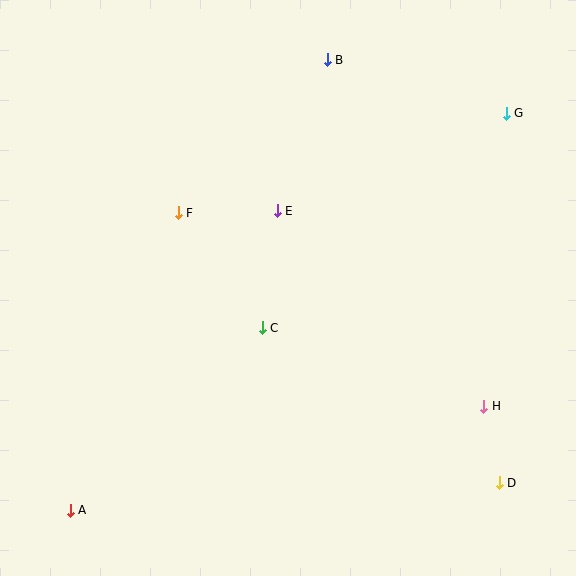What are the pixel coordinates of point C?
Point C is at (262, 328).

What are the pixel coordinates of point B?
Point B is at (327, 60).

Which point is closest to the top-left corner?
Point F is closest to the top-left corner.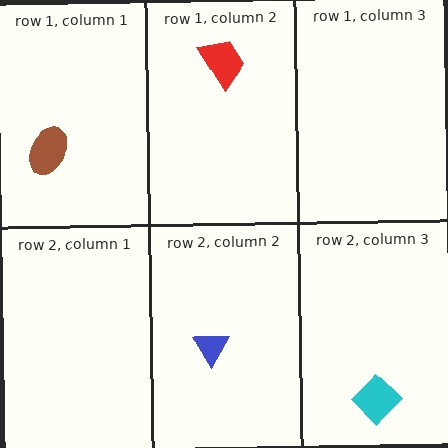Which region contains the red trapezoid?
The row 1, column 2 region.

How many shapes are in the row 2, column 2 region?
1.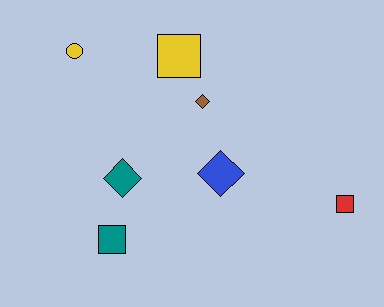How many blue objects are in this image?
There is 1 blue object.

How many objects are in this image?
There are 7 objects.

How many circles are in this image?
There is 1 circle.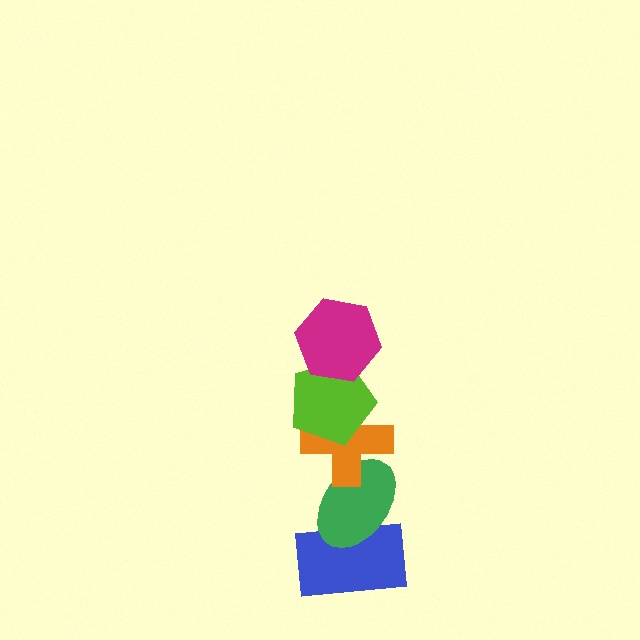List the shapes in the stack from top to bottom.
From top to bottom: the magenta hexagon, the lime pentagon, the orange cross, the green ellipse, the blue rectangle.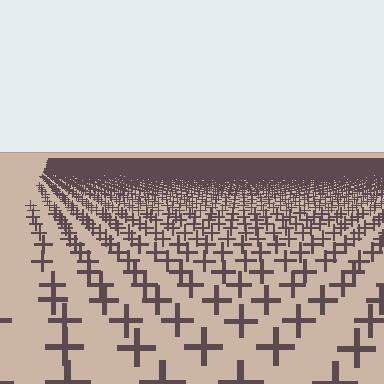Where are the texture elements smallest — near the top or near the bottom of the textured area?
Near the top.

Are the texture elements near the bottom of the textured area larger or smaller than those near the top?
Larger. Near the bottom, elements are closer to the viewer and appear at a bigger on-screen size.